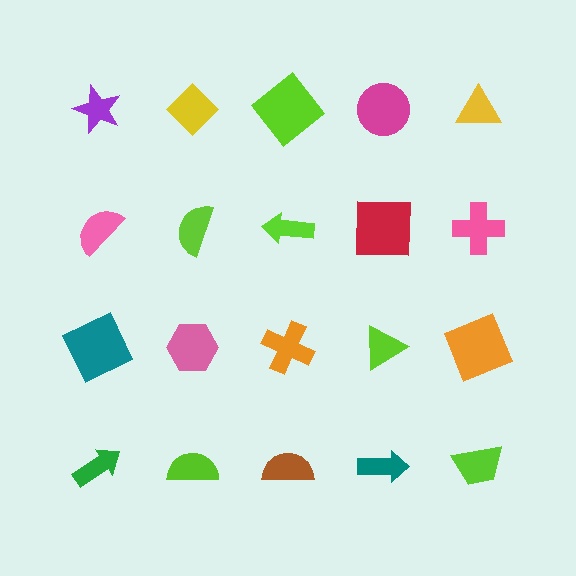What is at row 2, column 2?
A lime semicircle.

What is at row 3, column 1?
A teal square.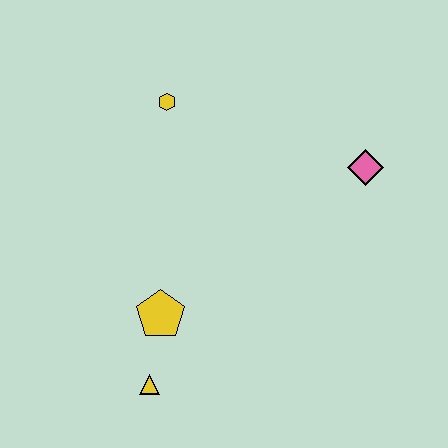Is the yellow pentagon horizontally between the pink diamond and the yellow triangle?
Yes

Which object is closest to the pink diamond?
The yellow hexagon is closest to the pink diamond.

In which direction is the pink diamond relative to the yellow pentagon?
The pink diamond is to the right of the yellow pentagon.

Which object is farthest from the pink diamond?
The yellow triangle is farthest from the pink diamond.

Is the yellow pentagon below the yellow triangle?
No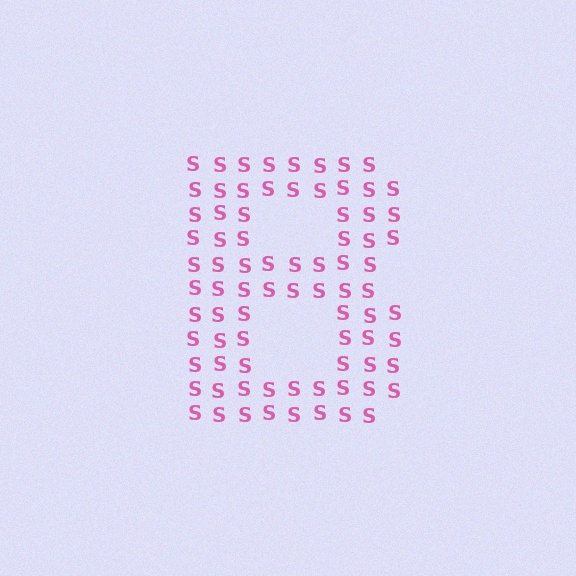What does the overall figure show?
The overall figure shows the letter B.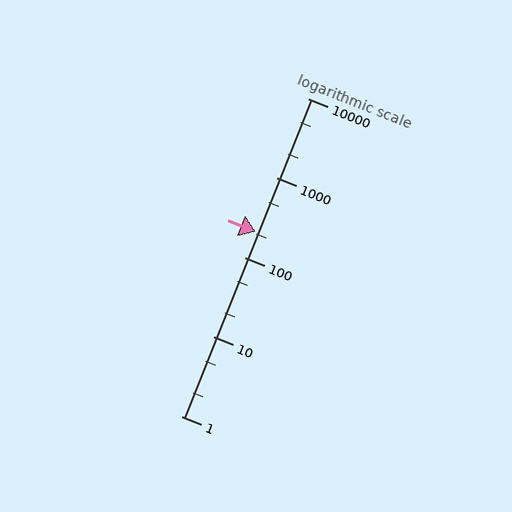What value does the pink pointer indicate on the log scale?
The pointer indicates approximately 210.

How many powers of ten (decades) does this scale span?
The scale spans 4 decades, from 1 to 10000.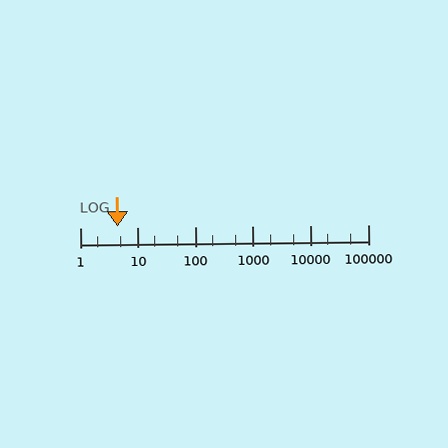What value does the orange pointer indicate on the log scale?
The pointer indicates approximately 4.4.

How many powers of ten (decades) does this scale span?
The scale spans 5 decades, from 1 to 100000.